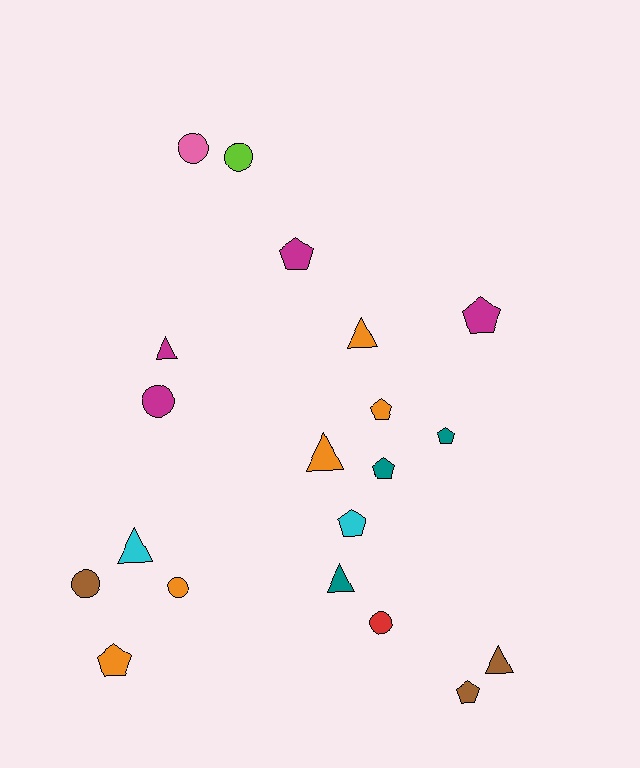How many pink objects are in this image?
There is 1 pink object.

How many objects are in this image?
There are 20 objects.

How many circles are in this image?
There are 6 circles.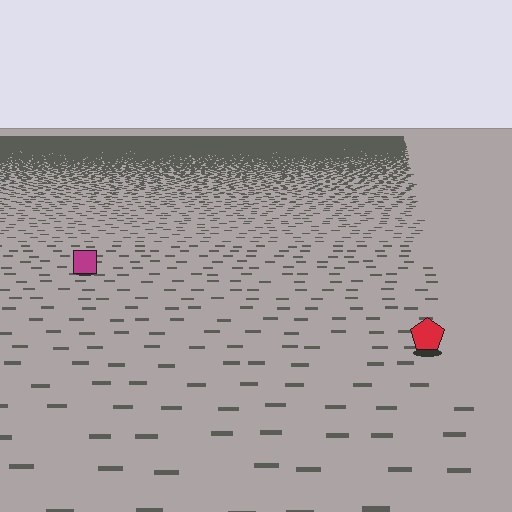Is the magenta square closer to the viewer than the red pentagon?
No. The red pentagon is closer — you can tell from the texture gradient: the ground texture is coarser near it.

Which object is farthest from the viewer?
The magenta square is farthest from the viewer. It appears smaller and the ground texture around it is denser.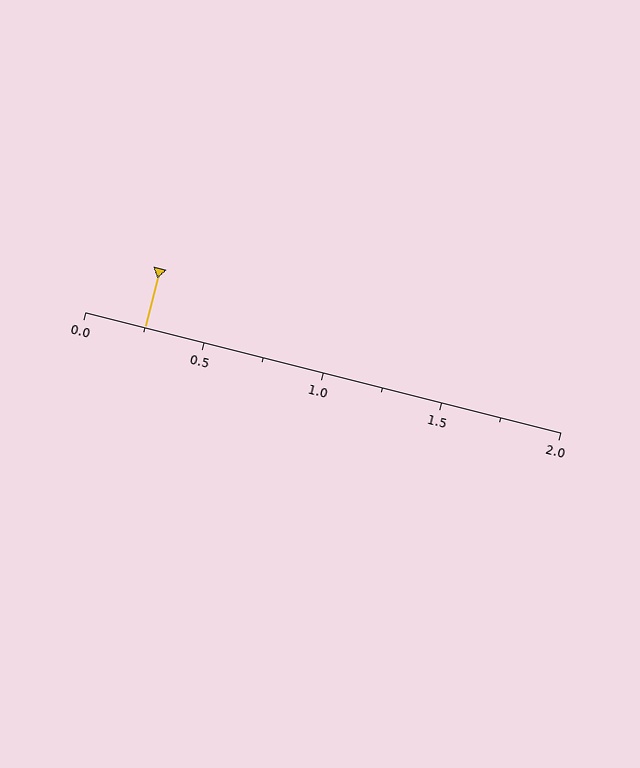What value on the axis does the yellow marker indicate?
The marker indicates approximately 0.25.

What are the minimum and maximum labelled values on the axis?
The axis runs from 0.0 to 2.0.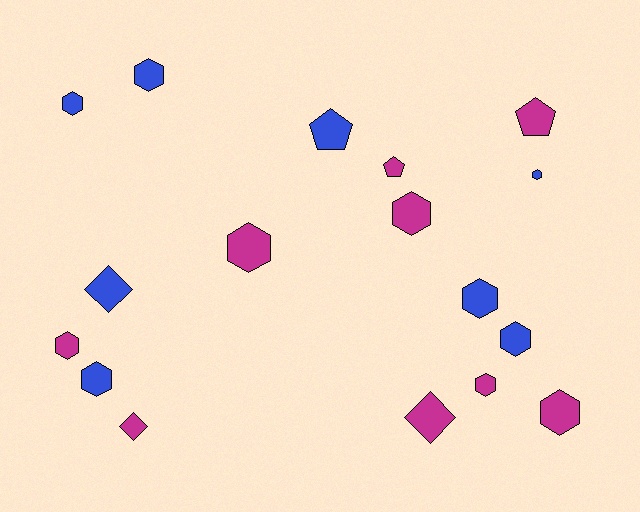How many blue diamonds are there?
There is 1 blue diamond.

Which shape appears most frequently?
Hexagon, with 11 objects.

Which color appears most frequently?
Magenta, with 9 objects.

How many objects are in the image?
There are 17 objects.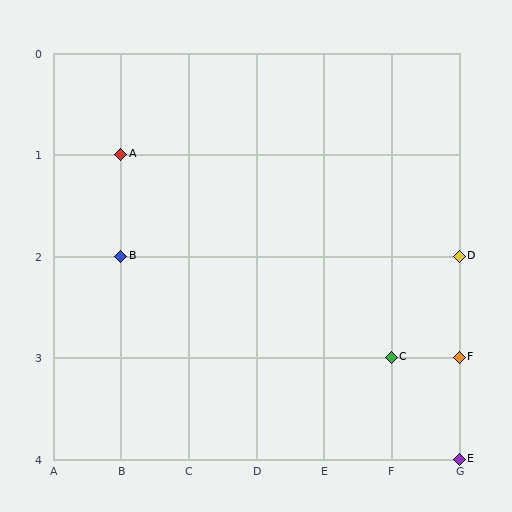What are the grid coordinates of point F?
Point F is at grid coordinates (G, 3).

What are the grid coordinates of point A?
Point A is at grid coordinates (B, 1).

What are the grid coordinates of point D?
Point D is at grid coordinates (G, 2).